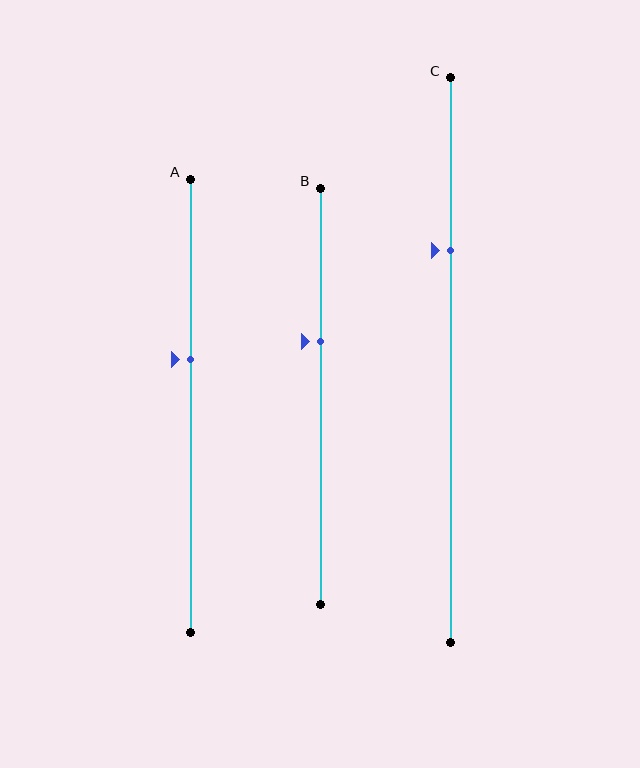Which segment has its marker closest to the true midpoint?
Segment A has its marker closest to the true midpoint.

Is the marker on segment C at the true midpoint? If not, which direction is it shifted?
No, the marker on segment C is shifted upward by about 19% of the segment length.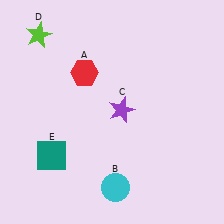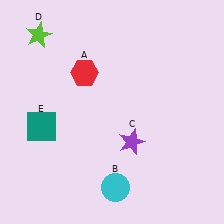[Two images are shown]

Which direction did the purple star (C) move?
The purple star (C) moved down.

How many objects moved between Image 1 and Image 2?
2 objects moved between the two images.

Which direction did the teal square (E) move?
The teal square (E) moved up.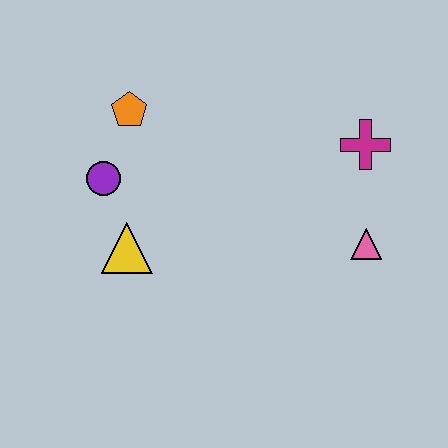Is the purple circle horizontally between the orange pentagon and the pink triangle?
No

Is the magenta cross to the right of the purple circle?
Yes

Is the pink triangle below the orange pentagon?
Yes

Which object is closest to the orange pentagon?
The purple circle is closest to the orange pentagon.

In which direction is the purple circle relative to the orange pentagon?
The purple circle is below the orange pentagon.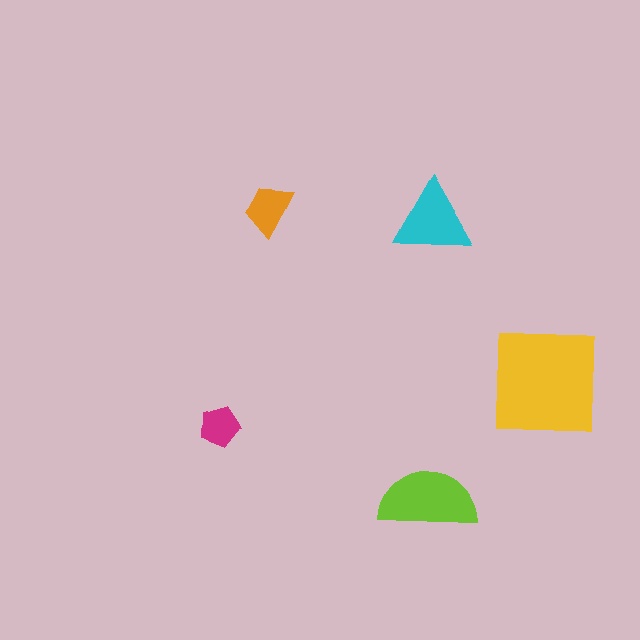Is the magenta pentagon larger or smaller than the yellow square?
Smaller.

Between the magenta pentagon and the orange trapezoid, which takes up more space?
The orange trapezoid.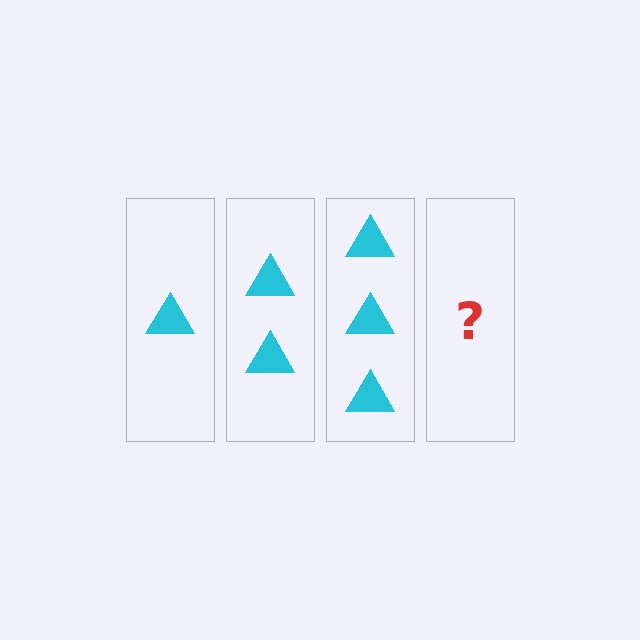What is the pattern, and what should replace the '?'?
The pattern is that each step adds one more triangle. The '?' should be 4 triangles.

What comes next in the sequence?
The next element should be 4 triangles.